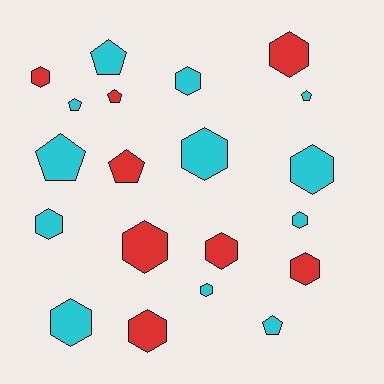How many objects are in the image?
There are 20 objects.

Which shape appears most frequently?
Hexagon, with 13 objects.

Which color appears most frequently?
Cyan, with 12 objects.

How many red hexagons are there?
There are 6 red hexagons.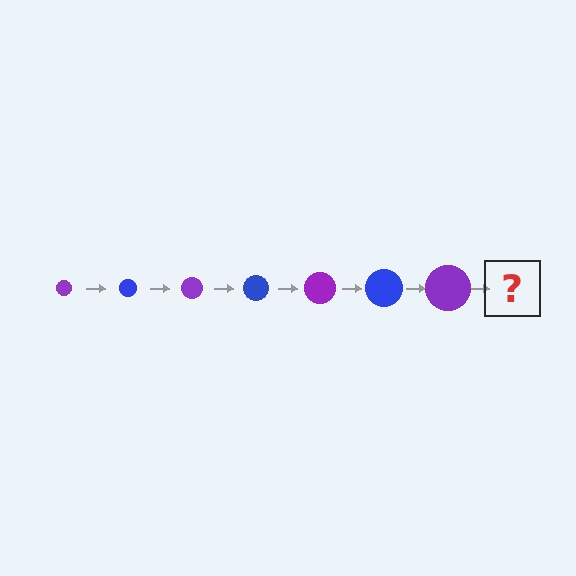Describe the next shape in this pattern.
It should be a blue circle, larger than the previous one.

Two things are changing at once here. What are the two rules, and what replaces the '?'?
The two rules are that the circle grows larger each step and the color cycles through purple and blue. The '?' should be a blue circle, larger than the previous one.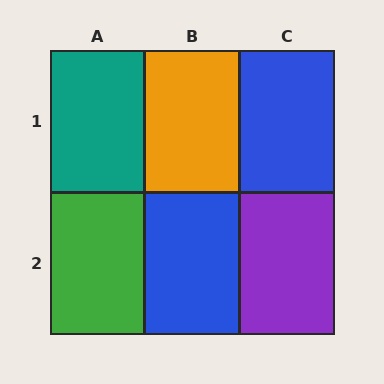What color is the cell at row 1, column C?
Blue.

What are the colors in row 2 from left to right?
Green, blue, purple.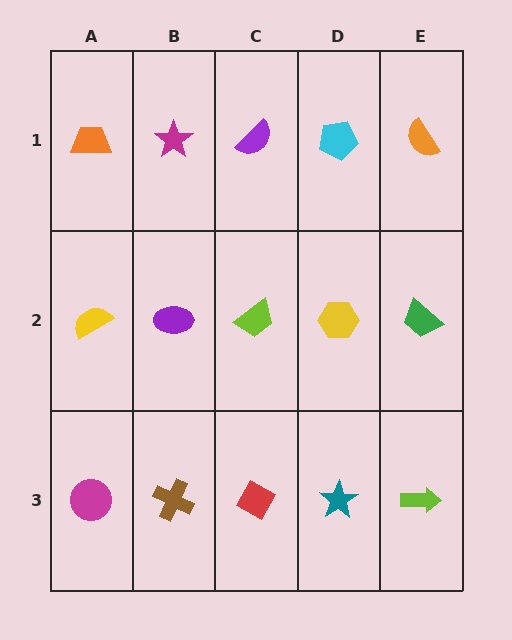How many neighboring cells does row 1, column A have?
2.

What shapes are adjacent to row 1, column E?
A green trapezoid (row 2, column E), a cyan pentagon (row 1, column D).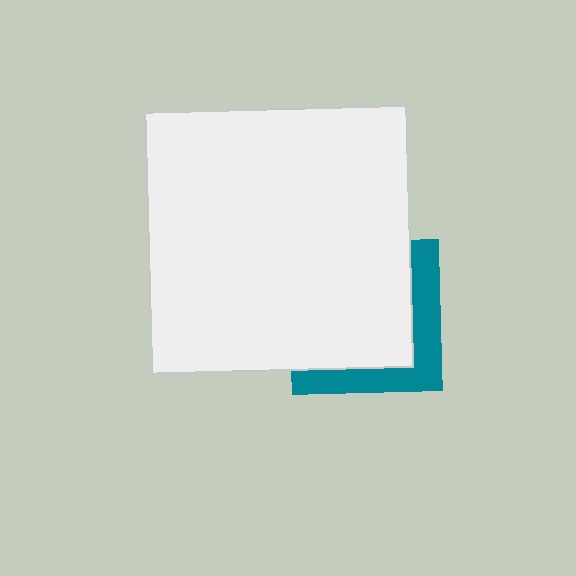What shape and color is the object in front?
The object in front is a white square.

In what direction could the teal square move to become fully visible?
The teal square could move toward the lower-right. That would shift it out from behind the white square entirely.